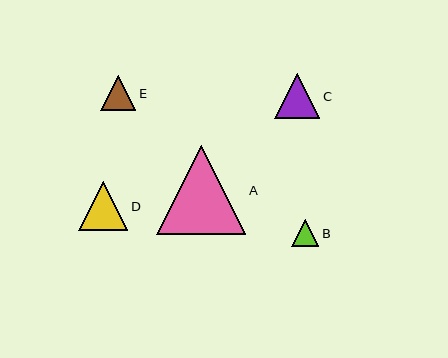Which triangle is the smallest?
Triangle B is the smallest with a size of approximately 27 pixels.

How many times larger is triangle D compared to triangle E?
Triangle D is approximately 1.4 times the size of triangle E.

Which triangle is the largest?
Triangle A is the largest with a size of approximately 89 pixels.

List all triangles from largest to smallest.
From largest to smallest: A, D, C, E, B.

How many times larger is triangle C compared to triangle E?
Triangle C is approximately 1.3 times the size of triangle E.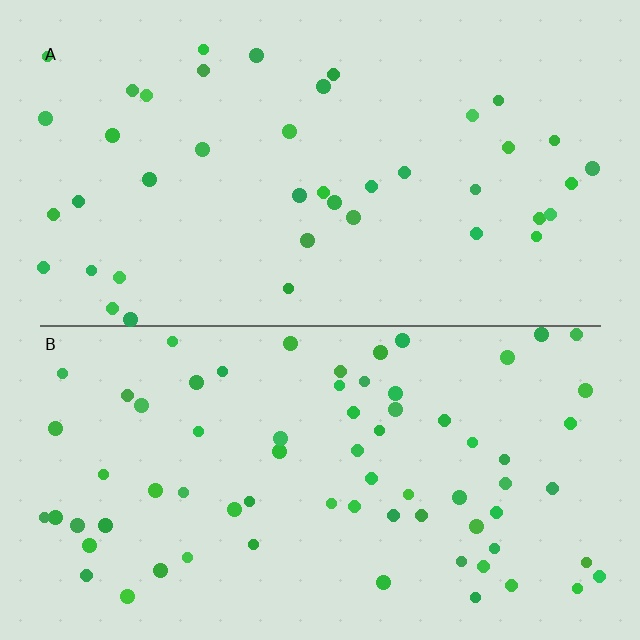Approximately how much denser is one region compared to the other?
Approximately 1.7× — region B over region A.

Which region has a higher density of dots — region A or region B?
B (the bottom).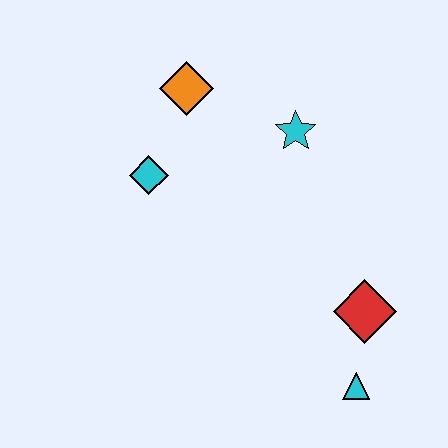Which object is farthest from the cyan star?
The cyan triangle is farthest from the cyan star.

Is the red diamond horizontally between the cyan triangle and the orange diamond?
No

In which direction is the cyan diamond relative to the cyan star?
The cyan diamond is to the left of the cyan star.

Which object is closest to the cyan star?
The orange diamond is closest to the cyan star.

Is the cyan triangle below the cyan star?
Yes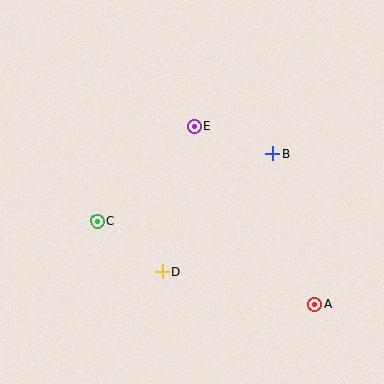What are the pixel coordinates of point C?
Point C is at (97, 221).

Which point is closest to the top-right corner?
Point B is closest to the top-right corner.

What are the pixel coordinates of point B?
Point B is at (273, 154).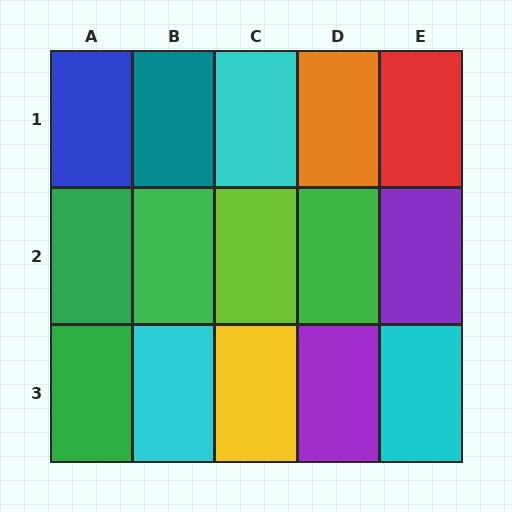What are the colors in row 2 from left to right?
Green, green, lime, green, purple.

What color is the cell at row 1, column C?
Cyan.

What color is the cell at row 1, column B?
Teal.